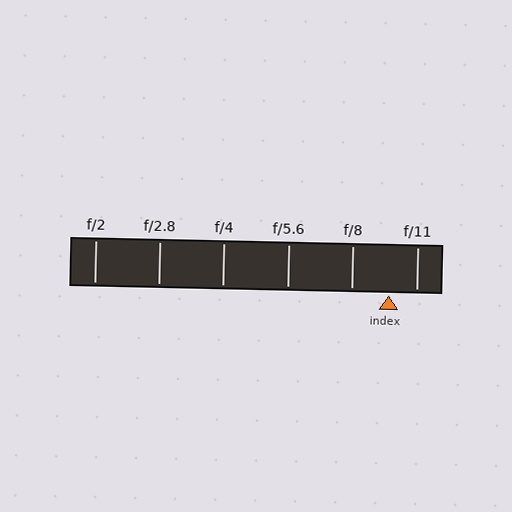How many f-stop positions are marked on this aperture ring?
There are 6 f-stop positions marked.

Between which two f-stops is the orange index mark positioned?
The index mark is between f/8 and f/11.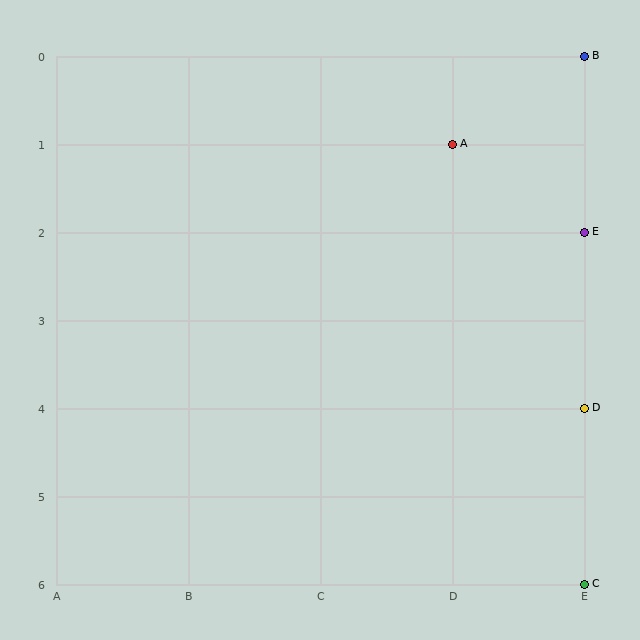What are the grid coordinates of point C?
Point C is at grid coordinates (E, 6).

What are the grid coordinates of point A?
Point A is at grid coordinates (D, 1).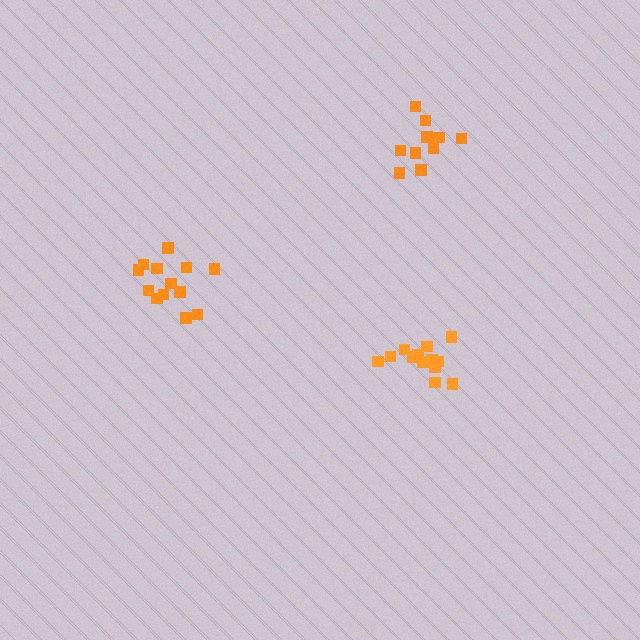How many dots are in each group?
Group 1: 13 dots, Group 2: 11 dots, Group 3: 14 dots (38 total).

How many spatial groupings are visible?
There are 3 spatial groupings.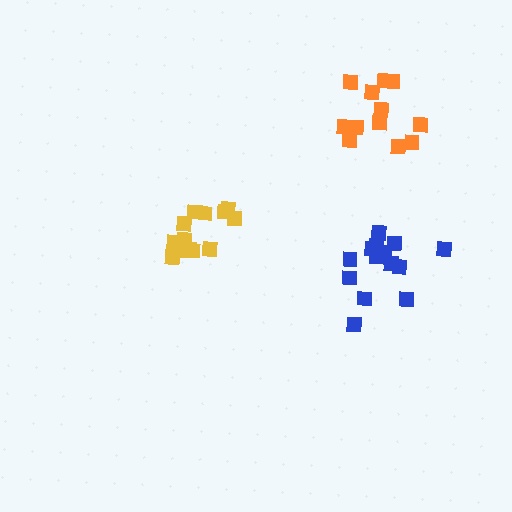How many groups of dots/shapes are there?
There are 3 groups.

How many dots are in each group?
Group 1: 14 dots, Group 2: 13 dots, Group 3: 12 dots (39 total).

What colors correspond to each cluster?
The clusters are colored: blue, yellow, orange.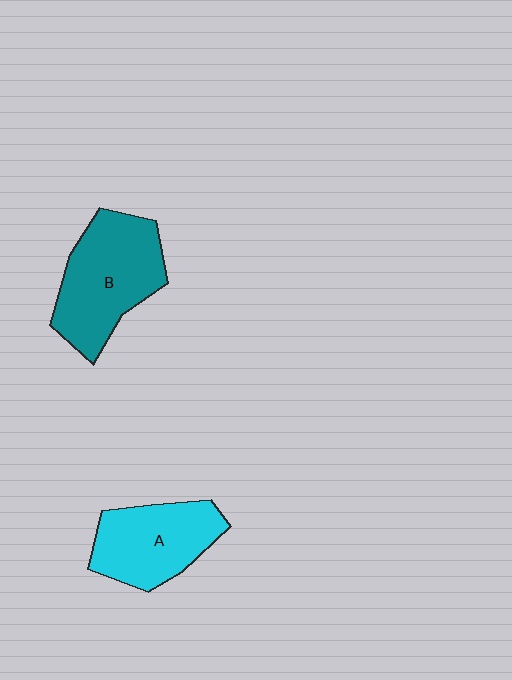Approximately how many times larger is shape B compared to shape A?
Approximately 1.2 times.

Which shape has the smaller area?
Shape A (cyan).